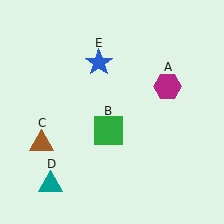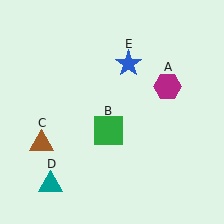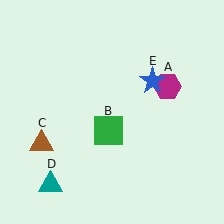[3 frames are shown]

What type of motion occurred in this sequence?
The blue star (object E) rotated clockwise around the center of the scene.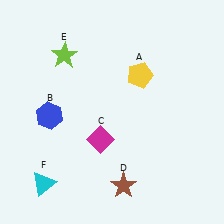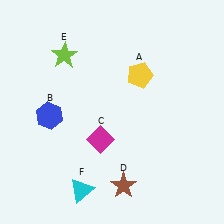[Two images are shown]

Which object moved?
The cyan triangle (F) moved right.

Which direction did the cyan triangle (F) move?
The cyan triangle (F) moved right.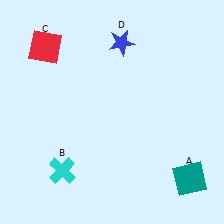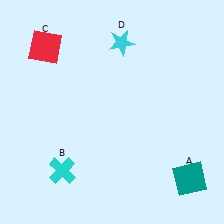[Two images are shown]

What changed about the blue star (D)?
In Image 1, D is blue. In Image 2, it changed to cyan.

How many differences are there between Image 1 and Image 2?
There is 1 difference between the two images.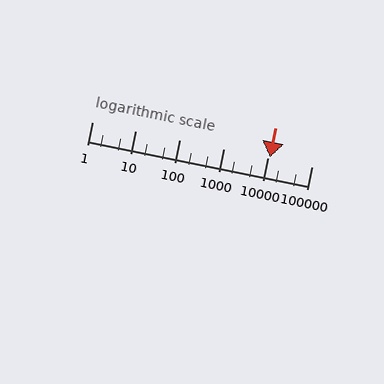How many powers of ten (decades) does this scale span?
The scale spans 5 decades, from 1 to 100000.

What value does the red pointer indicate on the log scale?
The pointer indicates approximately 11000.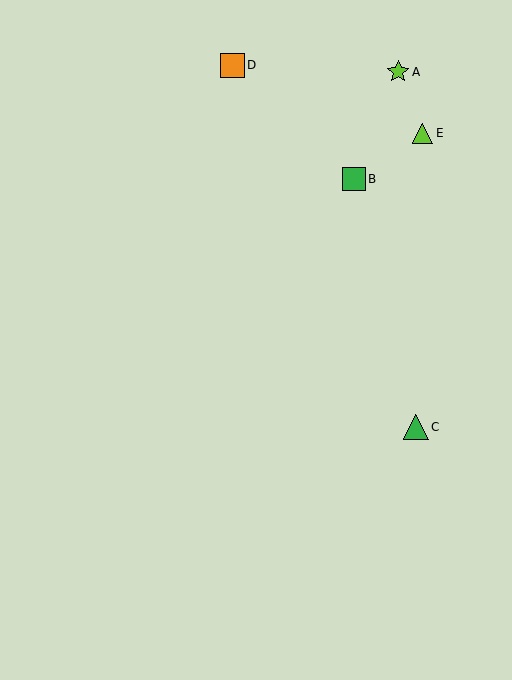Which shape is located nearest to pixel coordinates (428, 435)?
The green triangle (labeled C) at (416, 427) is nearest to that location.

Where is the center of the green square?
The center of the green square is at (354, 179).